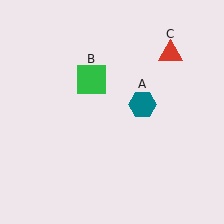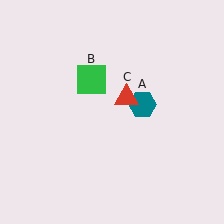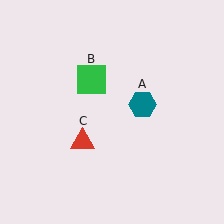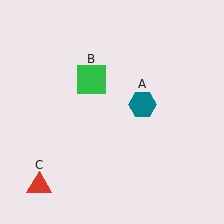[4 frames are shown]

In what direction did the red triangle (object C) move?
The red triangle (object C) moved down and to the left.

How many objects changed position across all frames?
1 object changed position: red triangle (object C).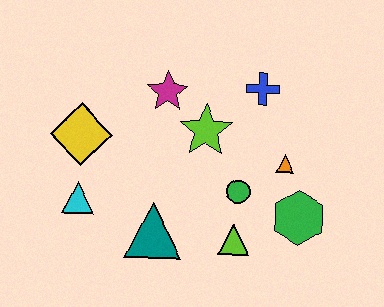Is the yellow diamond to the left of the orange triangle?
Yes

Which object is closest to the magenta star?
The lime star is closest to the magenta star.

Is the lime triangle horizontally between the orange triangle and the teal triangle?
Yes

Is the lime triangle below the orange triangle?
Yes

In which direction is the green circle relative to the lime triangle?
The green circle is above the lime triangle.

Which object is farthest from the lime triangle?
The yellow diamond is farthest from the lime triangle.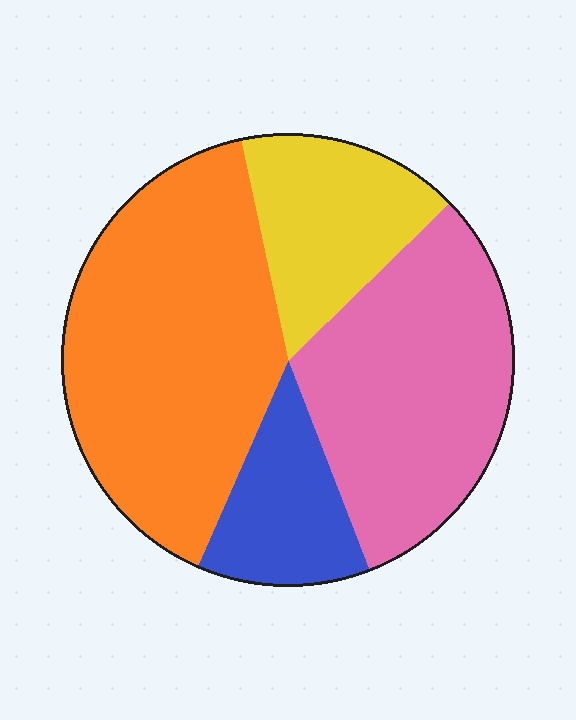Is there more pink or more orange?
Orange.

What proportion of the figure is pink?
Pink covers 31% of the figure.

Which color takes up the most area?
Orange, at roughly 40%.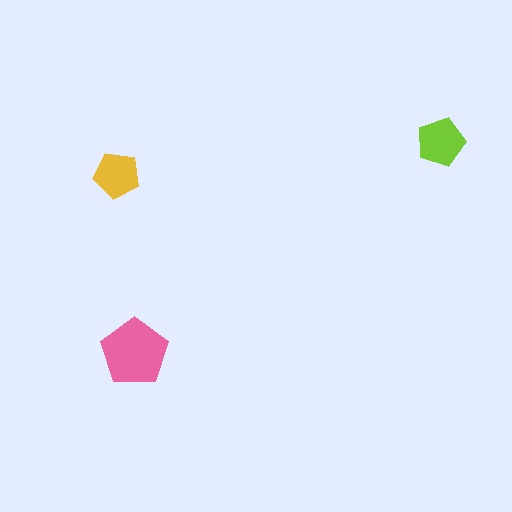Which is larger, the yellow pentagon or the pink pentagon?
The pink one.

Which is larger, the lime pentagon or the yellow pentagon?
The lime one.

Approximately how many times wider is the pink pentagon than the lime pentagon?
About 1.5 times wider.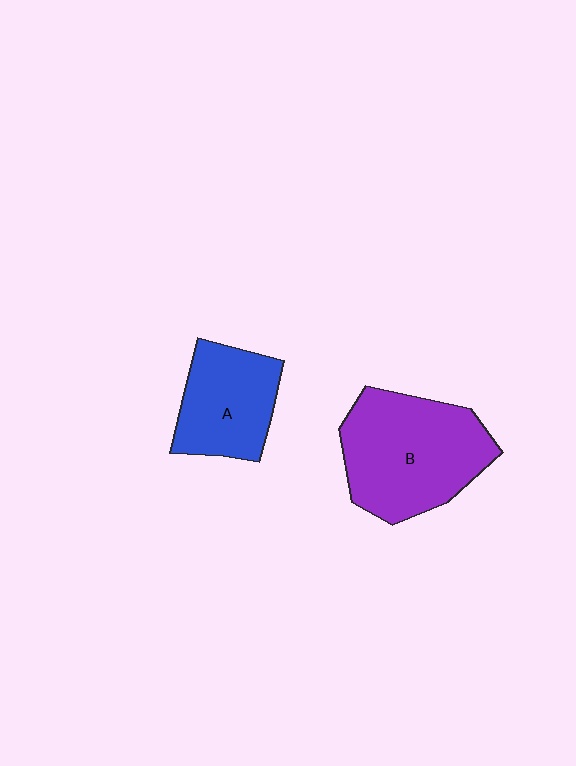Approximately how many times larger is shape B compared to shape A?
Approximately 1.5 times.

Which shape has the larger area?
Shape B (purple).